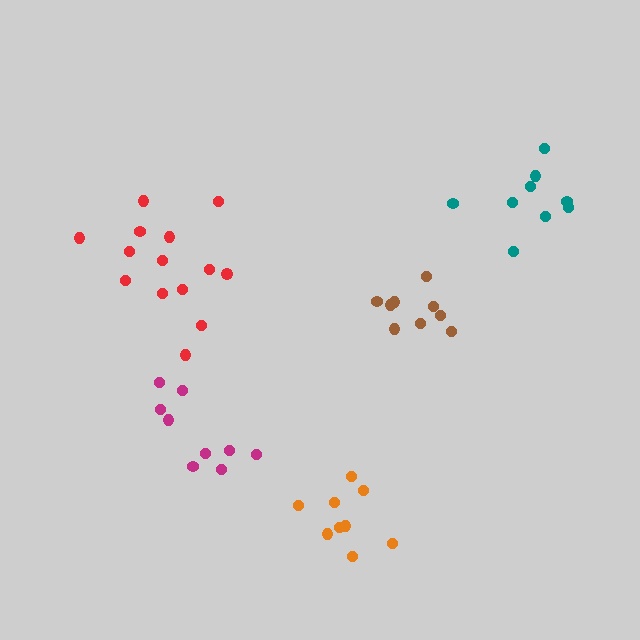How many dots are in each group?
Group 1: 9 dots, Group 2: 14 dots, Group 3: 9 dots, Group 4: 9 dots, Group 5: 9 dots (50 total).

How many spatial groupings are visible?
There are 5 spatial groupings.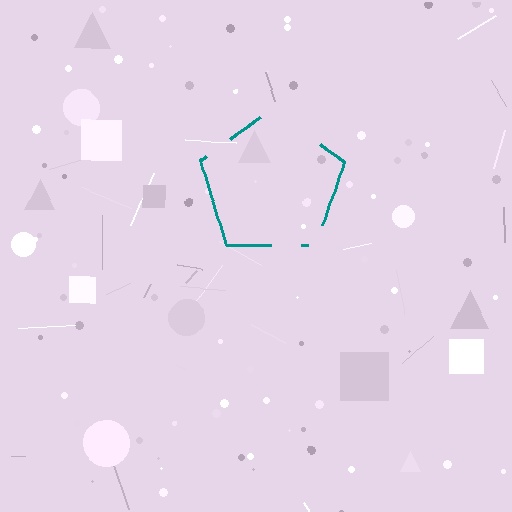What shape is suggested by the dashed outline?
The dashed outline suggests a pentagon.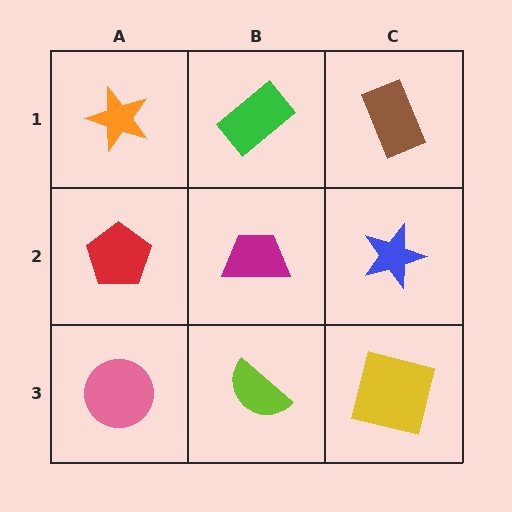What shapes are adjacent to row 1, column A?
A red pentagon (row 2, column A), a green rectangle (row 1, column B).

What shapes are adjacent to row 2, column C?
A brown rectangle (row 1, column C), a yellow square (row 3, column C), a magenta trapezoid (row 2, column B).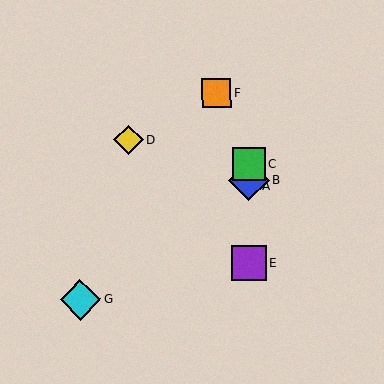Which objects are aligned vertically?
Objects A, B, C, E are aligned vertically.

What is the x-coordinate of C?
Object C is at x≈249.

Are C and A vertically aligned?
Yes, both are at x≈249.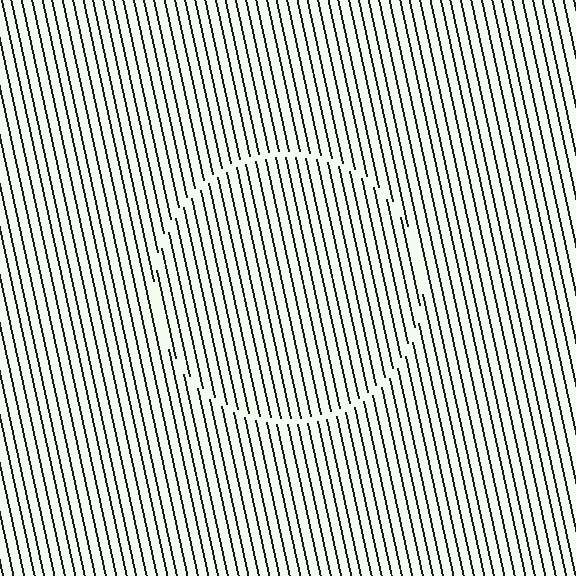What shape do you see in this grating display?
An illusory circle. The interior of the shape contains the same grating, shifted by half a period — the contour is defined by the phase discontinuity where line-ends from the inner and outer gratings abut.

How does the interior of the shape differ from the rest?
The interior of the shape contains the same grating, shifted by half a period — the contour is defined by the phase discontinuity where line-ends from the inner and outer gratings abut.